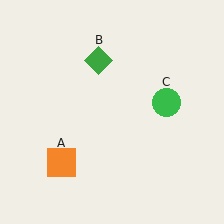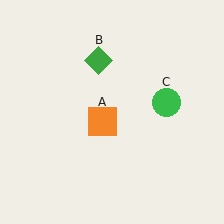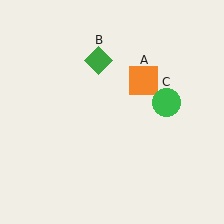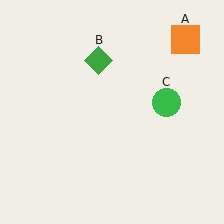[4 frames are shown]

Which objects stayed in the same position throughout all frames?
Green diamond (object B) and green circle (object C) remained stationary.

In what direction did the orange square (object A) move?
The orange square (object A) moved up and to the right.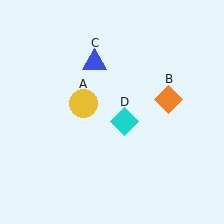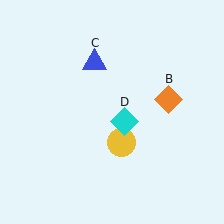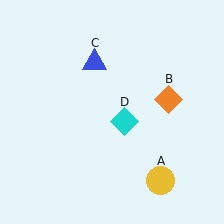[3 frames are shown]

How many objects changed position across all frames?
1 object changed position: yellow circle (object A).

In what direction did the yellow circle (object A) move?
The yellow circle (object A) moved down and to the right.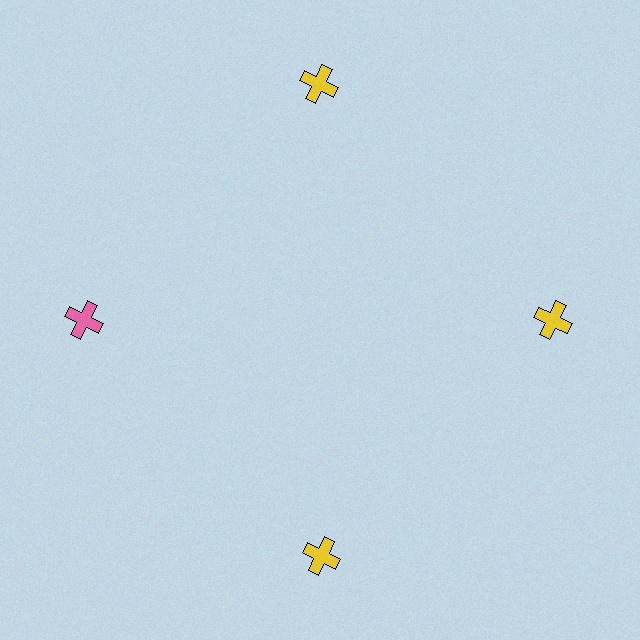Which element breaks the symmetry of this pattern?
The pink cross at roughly the 9 o'clock position breaks the symmetry. All other shapes are yellow crosses.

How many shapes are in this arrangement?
There are 4 shapes arranged in a ring pattern.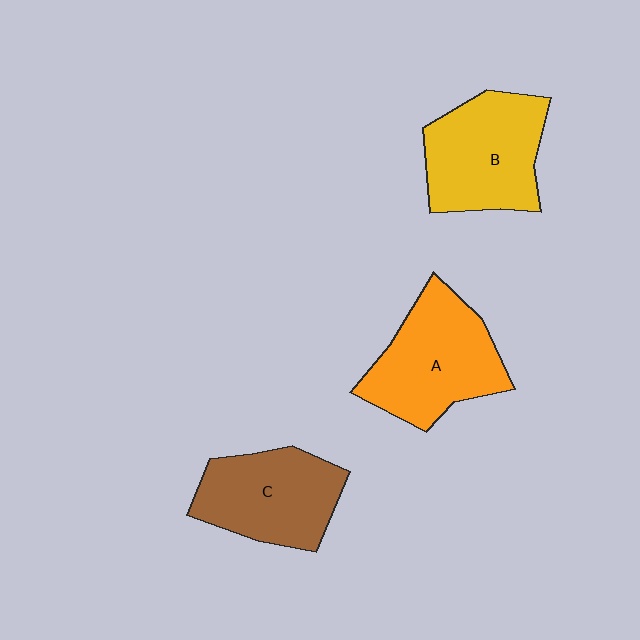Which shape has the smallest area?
Shape C (brown).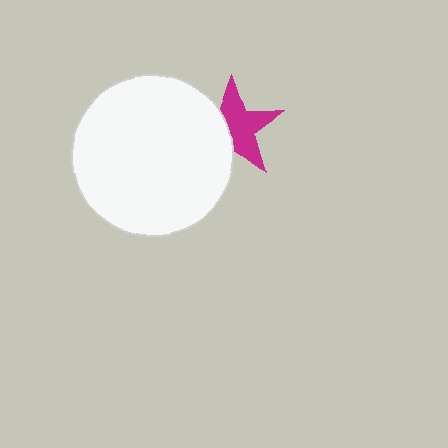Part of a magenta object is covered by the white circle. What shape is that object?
It is a star.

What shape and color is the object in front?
The object in front is a white circle.